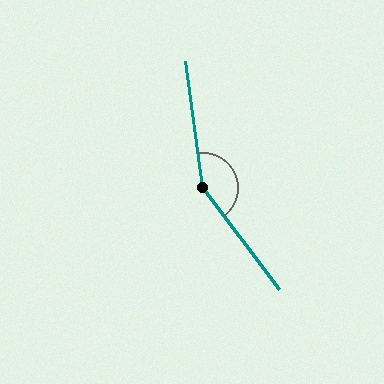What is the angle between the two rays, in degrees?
Approximately 151 degrees.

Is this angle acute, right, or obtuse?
It is obtuse.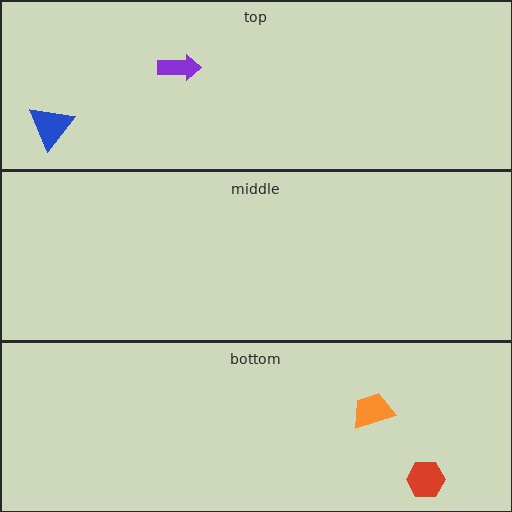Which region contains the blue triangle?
The top region.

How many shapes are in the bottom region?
2.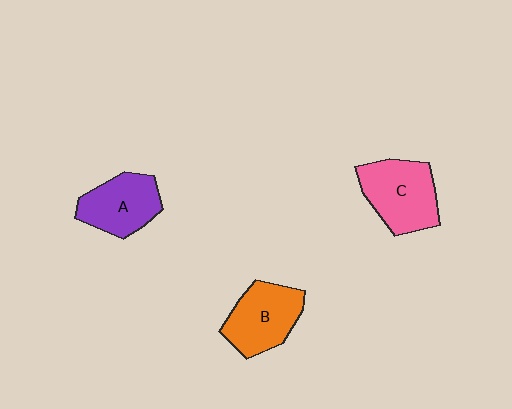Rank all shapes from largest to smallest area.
From largest to smallest: C (pink), B (orange), A (purple).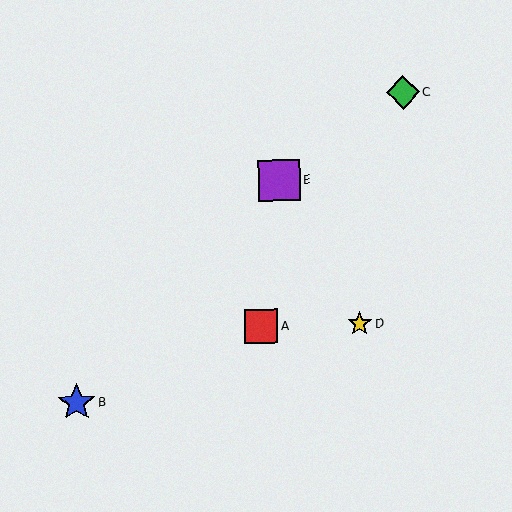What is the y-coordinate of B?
Object B is at y≈403.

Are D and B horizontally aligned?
No, D is at y≈324 and B is at y≈403.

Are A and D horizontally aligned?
Yes, both are at y≈327.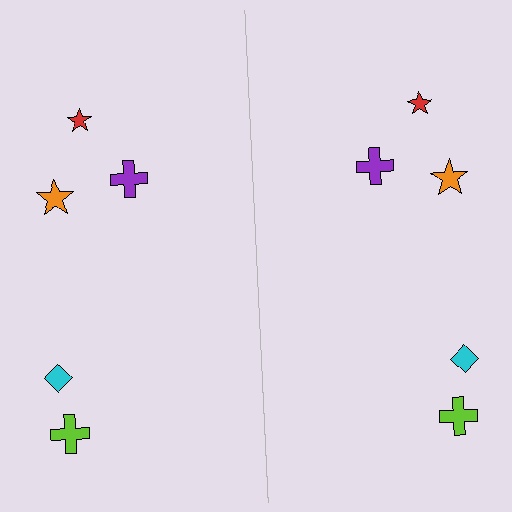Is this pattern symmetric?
Yes, this pattern has bilateral (reflection) symmetry.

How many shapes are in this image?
There are 10 shapes in this image.